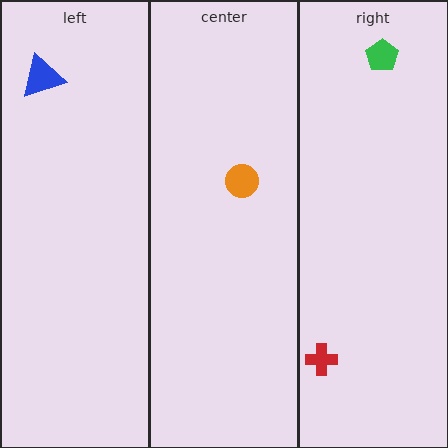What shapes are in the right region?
The green pentagon, the red cross.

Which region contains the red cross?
The right region.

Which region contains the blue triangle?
The left region.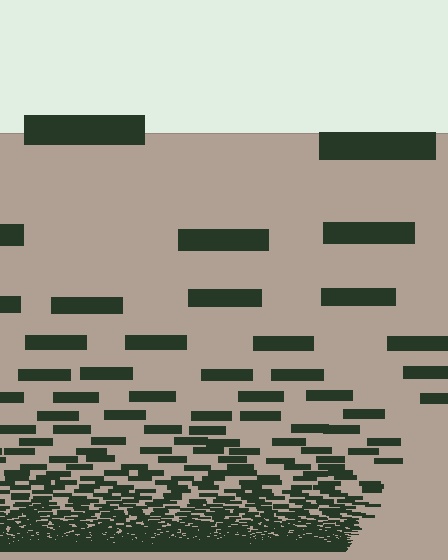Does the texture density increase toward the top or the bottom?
Density increases toward the bottom.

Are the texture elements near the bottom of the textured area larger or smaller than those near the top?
Smaller. The gradient is inverted — elements near the bottom are smaller and denser.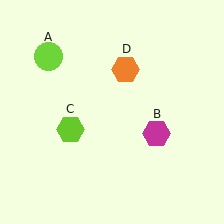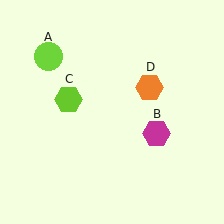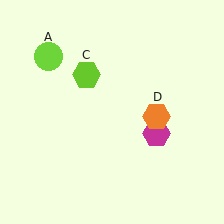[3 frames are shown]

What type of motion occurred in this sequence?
The lime hexagon (object C), orange hexagon (object D) rotated clockwise around the center of the scene.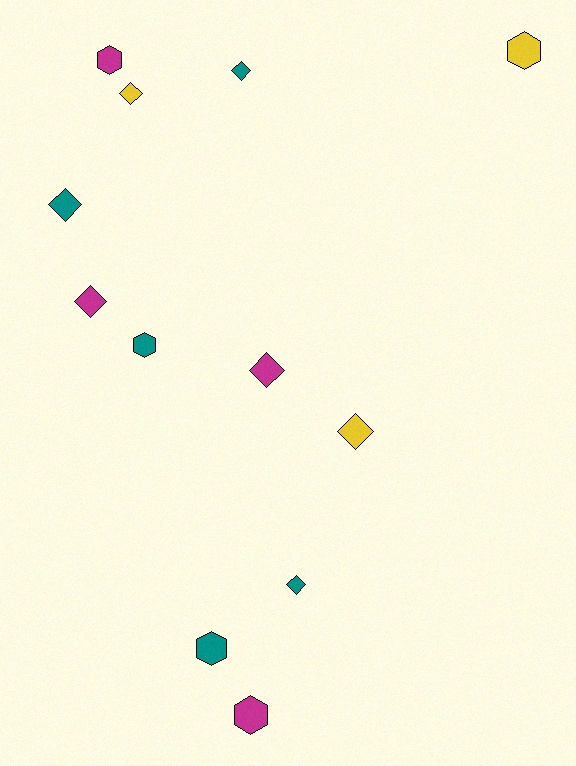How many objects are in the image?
There are 12 objects.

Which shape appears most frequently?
Diamond, with 7 objects.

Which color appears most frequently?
Teal, with 5 objects.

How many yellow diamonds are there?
There are 2 yellow diamonds.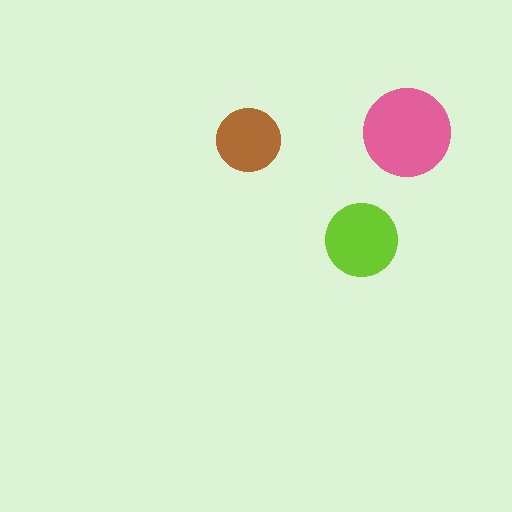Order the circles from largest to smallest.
the pink one, the lime one, the brown one.